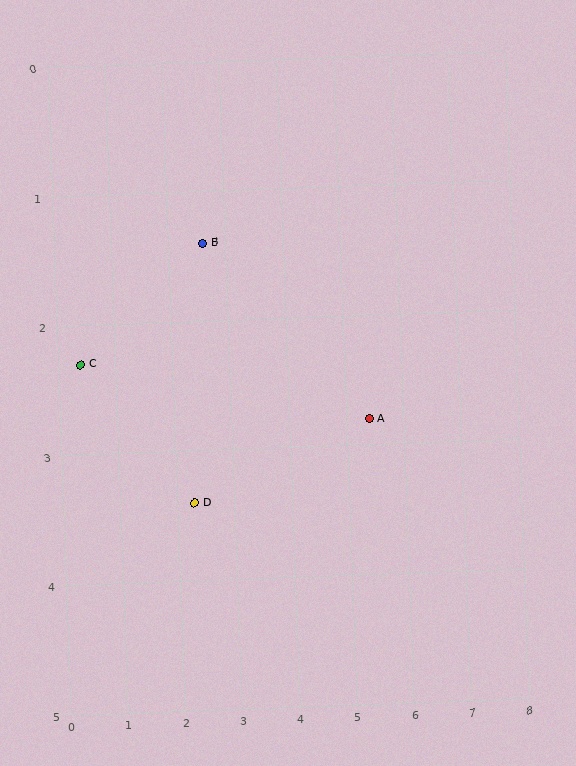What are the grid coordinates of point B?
Point B is at approximately (2.6, 1.4).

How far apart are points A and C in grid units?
Points A and C are about 5.0 grid units apart.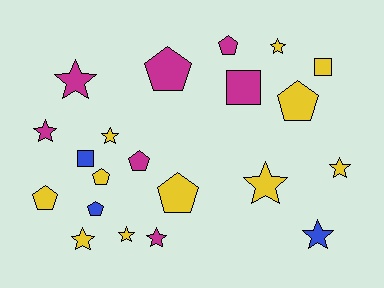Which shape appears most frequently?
Star, with 10 objects.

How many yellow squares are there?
There is 1 yellow square.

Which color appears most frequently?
Yellow, with 11 objects.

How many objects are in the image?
There are 21 objects.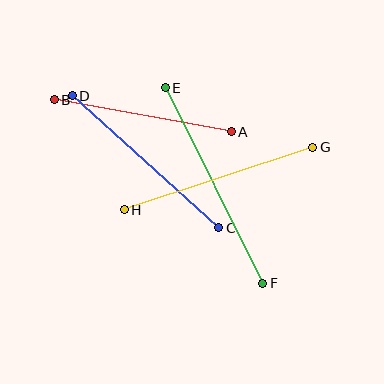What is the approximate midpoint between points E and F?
The midpoint is at approximately (214, 186) pixels.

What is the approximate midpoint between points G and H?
The midpoint is at approximately (219, 178) pixels.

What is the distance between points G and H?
The distance is approximately 198 pixels.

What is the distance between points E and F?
The distance is approximately 218 pixels.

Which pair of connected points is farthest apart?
Points E and F are farthest apart.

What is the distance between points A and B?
The distance is approximately 180 pixels.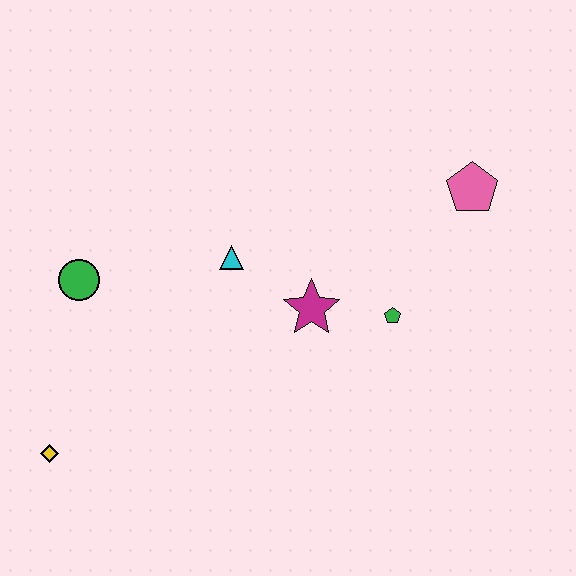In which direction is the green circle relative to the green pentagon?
The green circle is to the left of the green pentagon.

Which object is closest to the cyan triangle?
The magenta star is closest to the cyan triangle.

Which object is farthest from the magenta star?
The yellow diamond is farthest from the magenta star.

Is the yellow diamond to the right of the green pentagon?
No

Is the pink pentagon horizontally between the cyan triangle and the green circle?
No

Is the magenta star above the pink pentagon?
No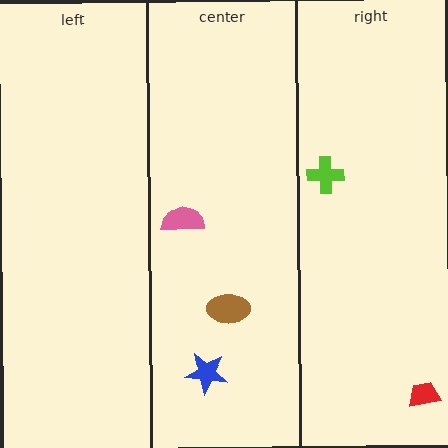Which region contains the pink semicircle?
The center region.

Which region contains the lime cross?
The right region.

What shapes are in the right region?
The lime cross, the red trapezoid.